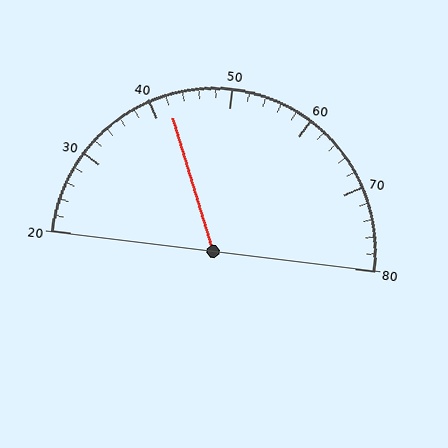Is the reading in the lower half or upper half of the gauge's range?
The reading is in the lower half of the range (20 to 80).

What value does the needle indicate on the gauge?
The needle indicates approximately 42.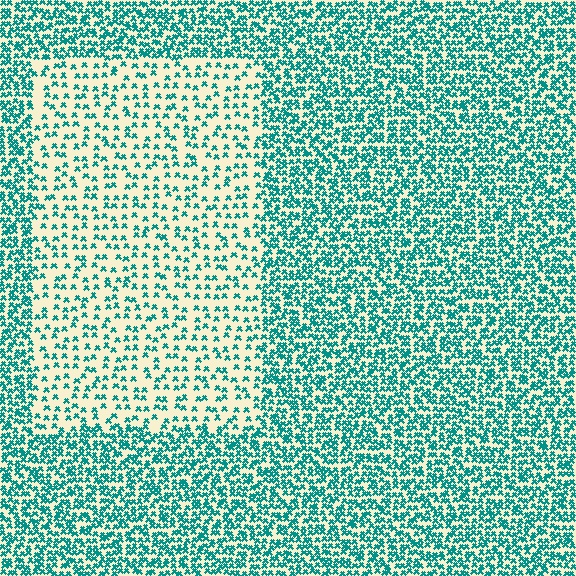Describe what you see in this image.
The image contains small teal elements arranged at two different densities. A rectangle-shaped region is visible where the elements are less densely packed than the surrounding area.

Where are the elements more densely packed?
The elements are more densely packed outside the rectangle boundary.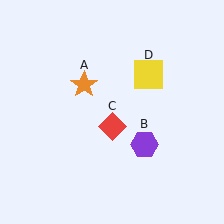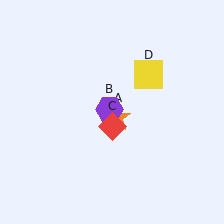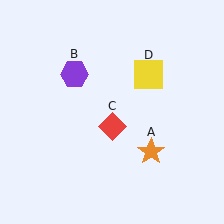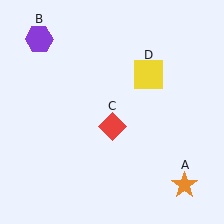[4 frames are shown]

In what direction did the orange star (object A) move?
The orange star (object A) moved down and to the right.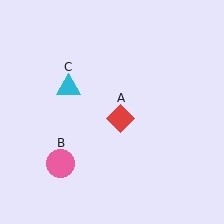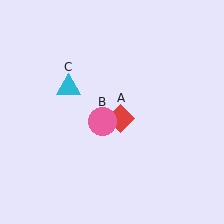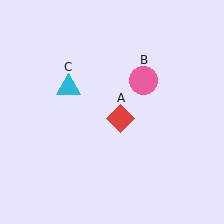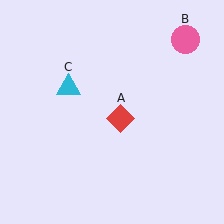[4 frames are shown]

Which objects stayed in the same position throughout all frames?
Red diamond (object A) and cyan triangle (object C) remained stationary.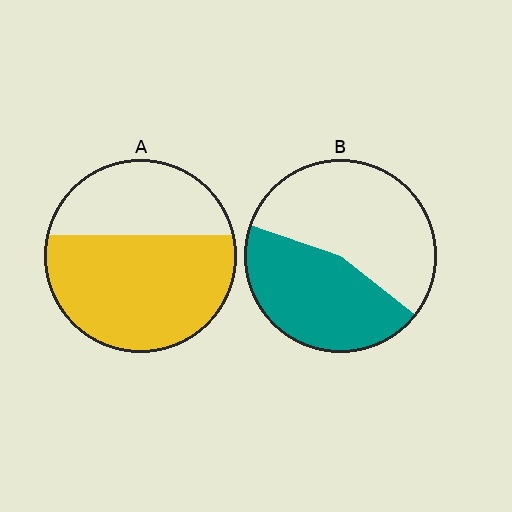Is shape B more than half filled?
No.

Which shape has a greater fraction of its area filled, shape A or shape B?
Shape A.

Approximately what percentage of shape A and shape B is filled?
A is approximately 65% and B is approximately 45%.